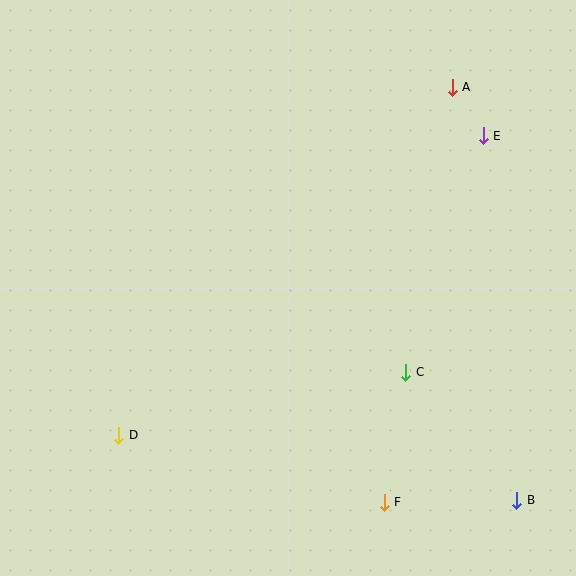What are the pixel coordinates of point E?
Point E is at (483, 136).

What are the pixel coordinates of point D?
Point D is at (119, 435).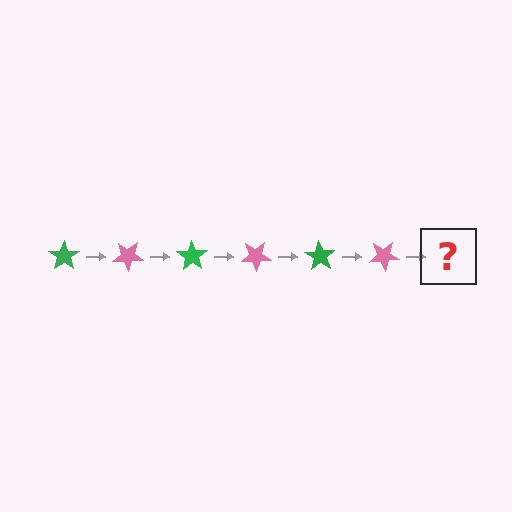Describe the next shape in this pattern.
It should be a green star, rotated 210 degrees from the start.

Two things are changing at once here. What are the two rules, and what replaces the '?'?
The two rules are that it rotates 35 degrees each step and the color cycles through green and pink. The '?' should be a green star, rotated 210 degrees from the start.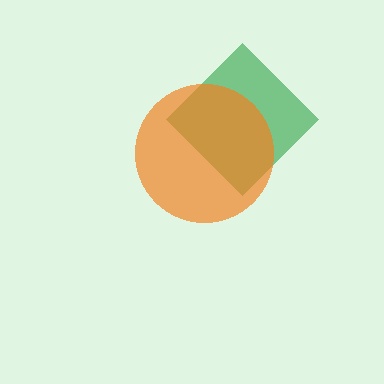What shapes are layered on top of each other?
The layered shapes are: a green diamond, an orange circle.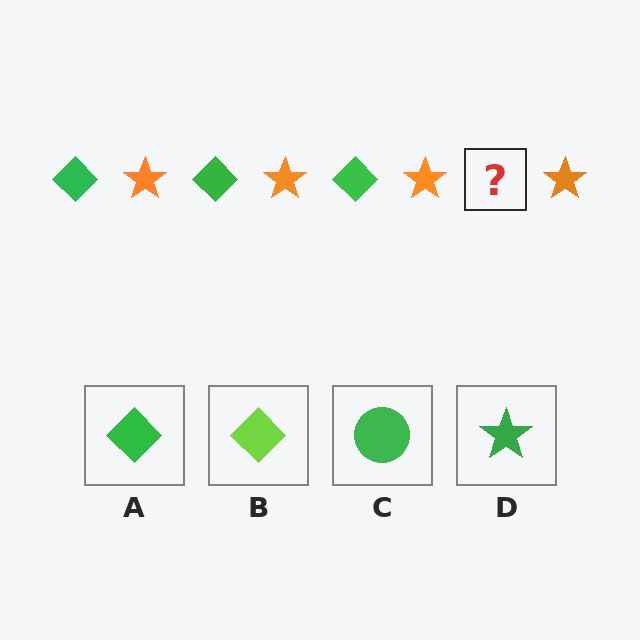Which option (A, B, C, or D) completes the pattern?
A.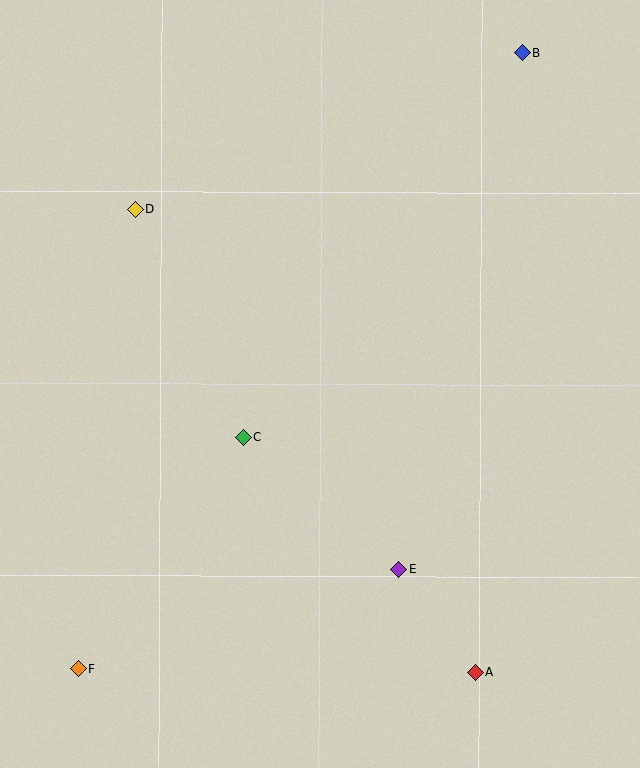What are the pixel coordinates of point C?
Point C is at (243, 437).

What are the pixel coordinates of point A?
Point A is at (475, 672).